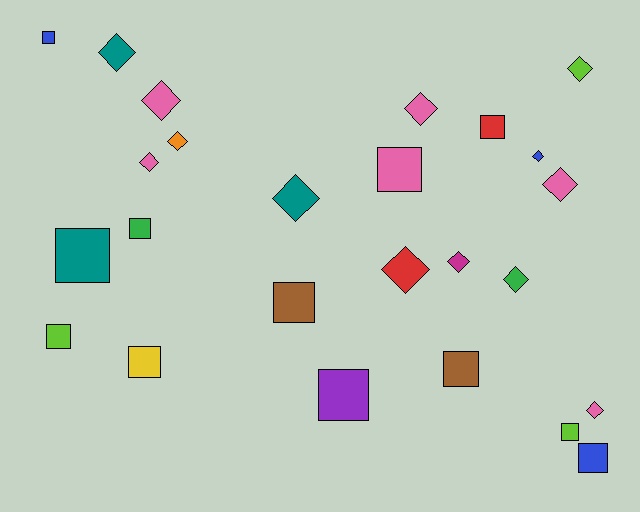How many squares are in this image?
There are 12 squares.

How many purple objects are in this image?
There is 1 purple object.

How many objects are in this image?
There are 25 objects.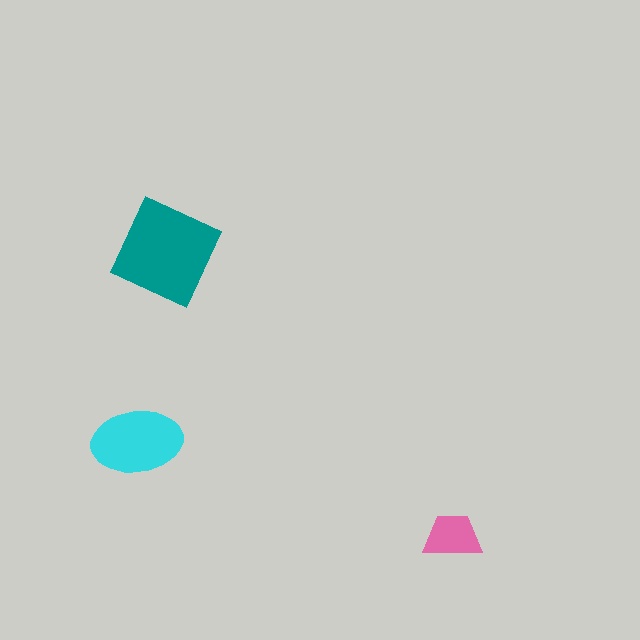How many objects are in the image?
There are 3 objects in the image.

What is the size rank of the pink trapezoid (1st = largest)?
3rd.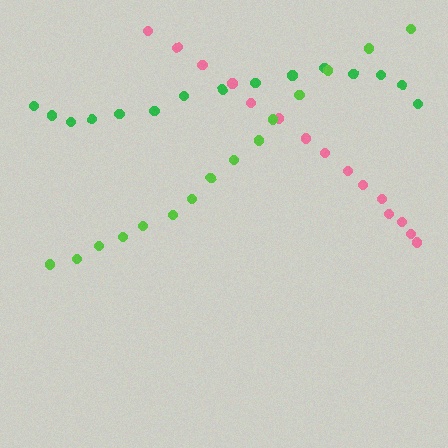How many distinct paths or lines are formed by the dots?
There are 3 distinct paths.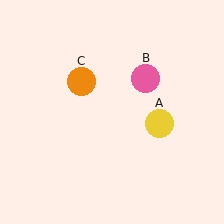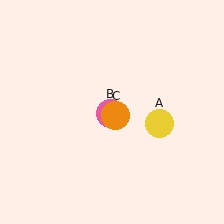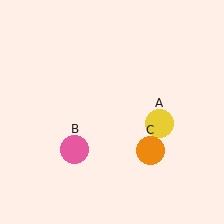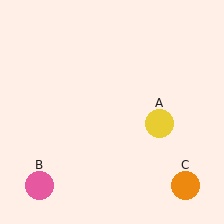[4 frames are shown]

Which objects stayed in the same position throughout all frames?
Yellow circle (object A) remained stationary.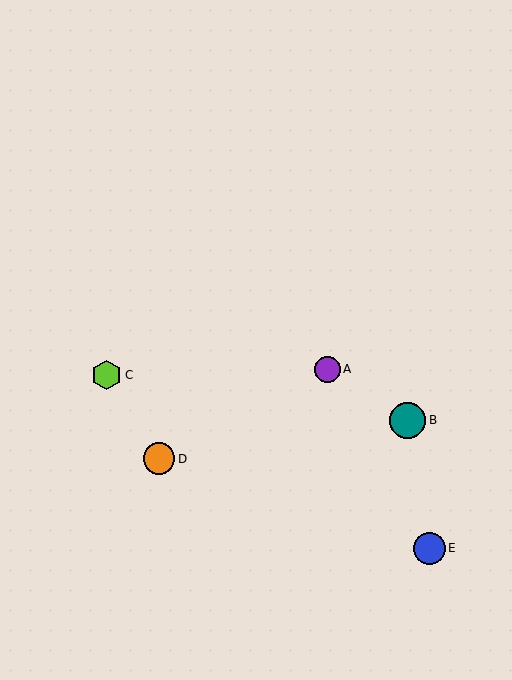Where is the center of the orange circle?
The center of the orange circle is at (159, 459).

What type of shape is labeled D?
Shape D is an orange circle.